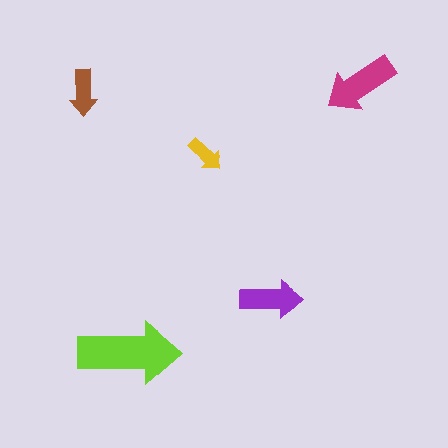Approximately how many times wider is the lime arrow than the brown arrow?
About 2 times wider.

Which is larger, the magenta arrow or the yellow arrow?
The magenta one.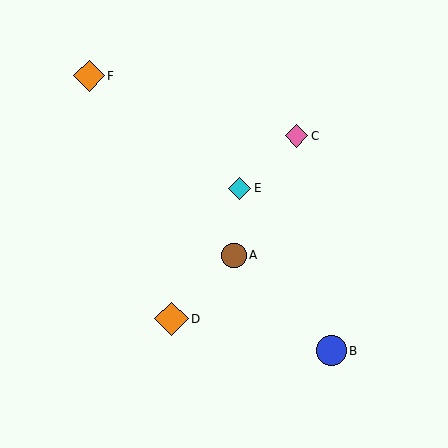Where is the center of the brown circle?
The center of the brown circle is at (234, 255).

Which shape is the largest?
The orange diamond (labeled D) is the largest.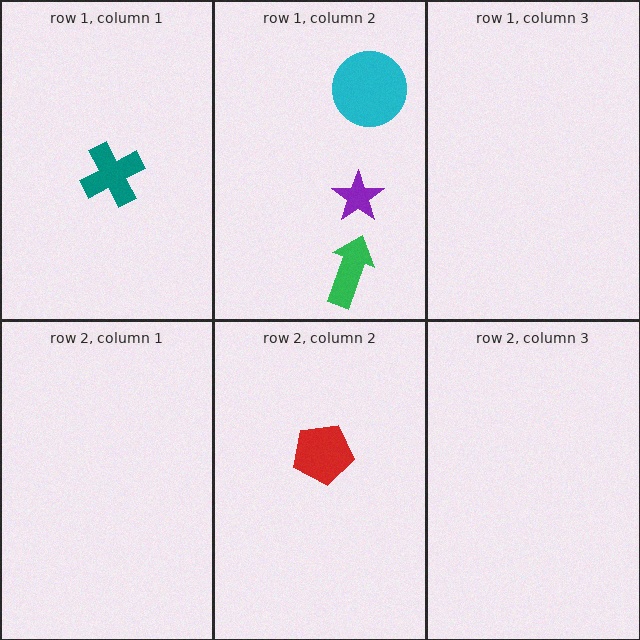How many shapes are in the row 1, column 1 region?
1.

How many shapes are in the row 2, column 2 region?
1.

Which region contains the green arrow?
The row 1, column 2 region.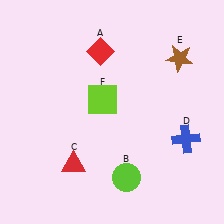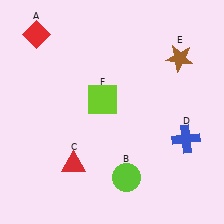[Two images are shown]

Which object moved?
The red diamond (A) moved left.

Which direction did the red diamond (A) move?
The red diamond (A) moved left.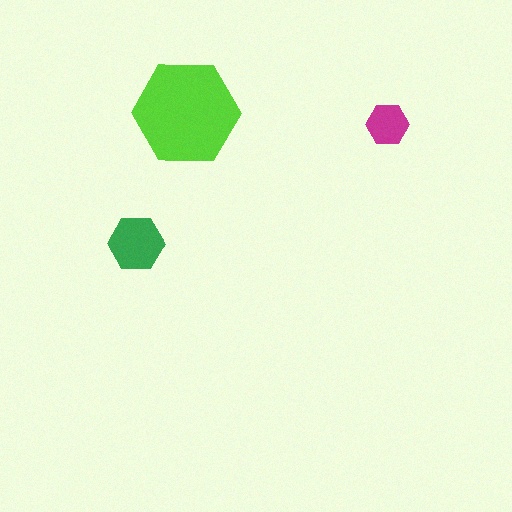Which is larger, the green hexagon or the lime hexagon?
The lime one.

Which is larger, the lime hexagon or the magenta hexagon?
The lime one.